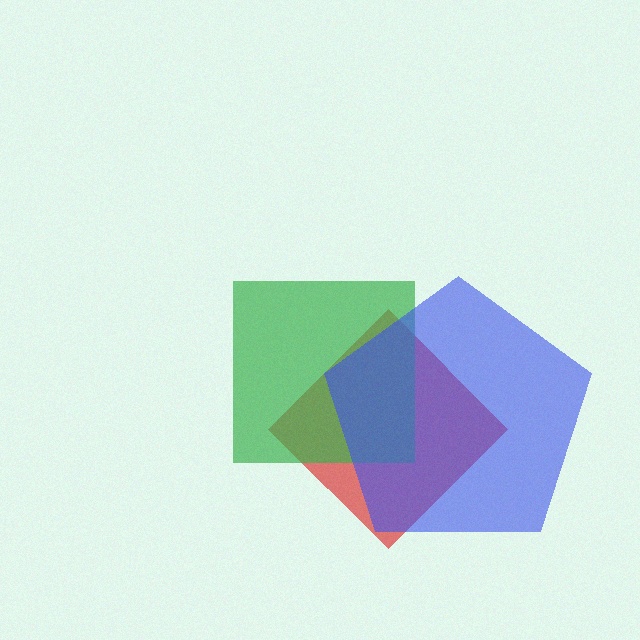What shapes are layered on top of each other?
The layered shapes are: a red diamond, a green square, a blue pentagon.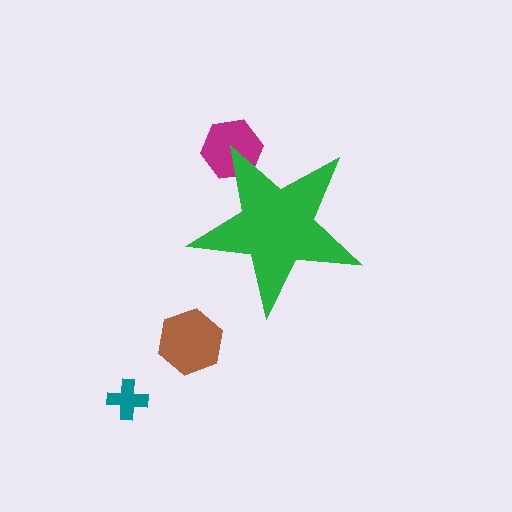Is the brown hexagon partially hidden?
No, the brown hexagon is fully visible.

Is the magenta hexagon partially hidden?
Yes, the magenta hexagon is partially hidden behind the green star.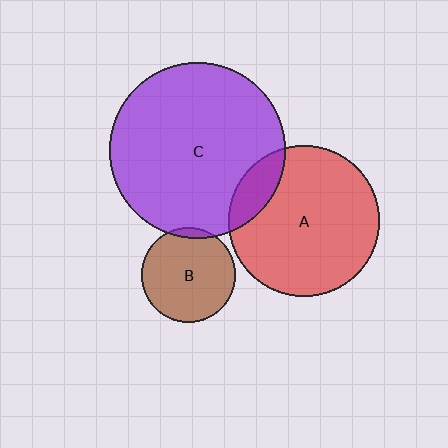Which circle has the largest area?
Circle C (purple).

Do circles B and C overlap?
Yes.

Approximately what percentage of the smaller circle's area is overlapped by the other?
Approximately 5%.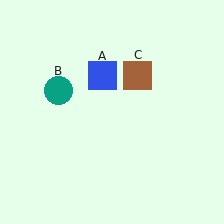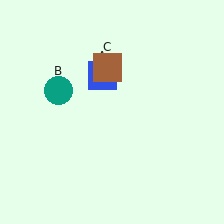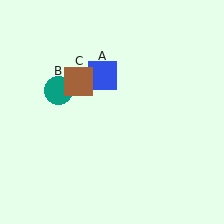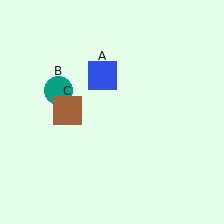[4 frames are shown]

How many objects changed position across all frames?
1 object changed position: brown square (object C).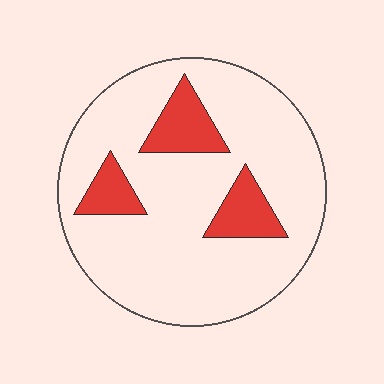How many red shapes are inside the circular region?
3.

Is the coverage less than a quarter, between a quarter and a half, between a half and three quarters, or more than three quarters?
Less than a quarter.